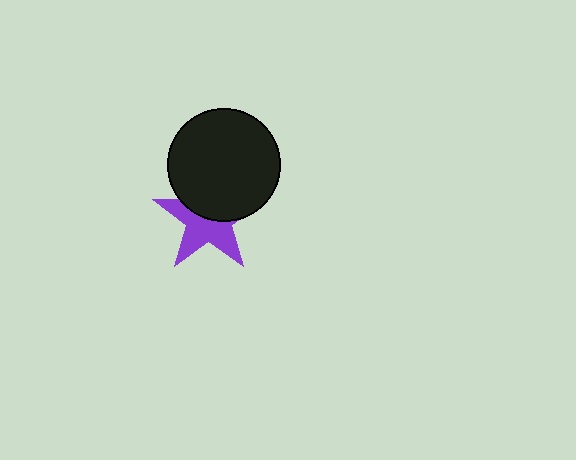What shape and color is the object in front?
The object in front is a black circle.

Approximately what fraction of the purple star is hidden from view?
Roughly 45% of the purple star is hidden behind the black circle.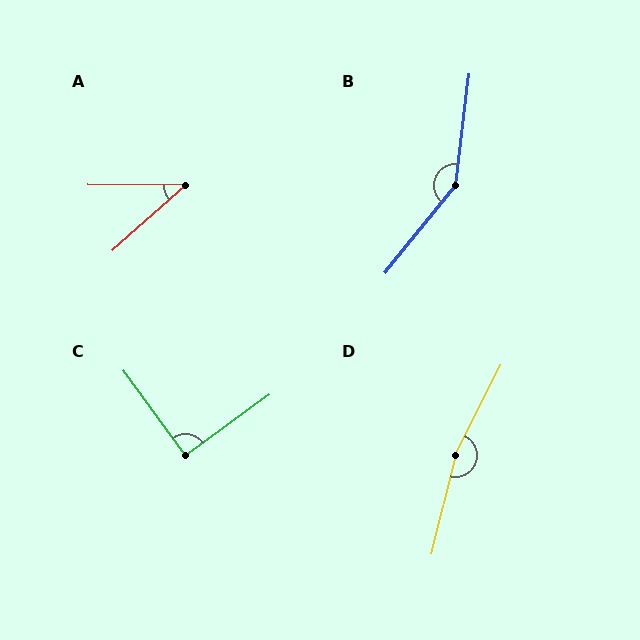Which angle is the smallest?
A, at approximately 42 degrees.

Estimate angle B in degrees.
Approximately 148 degrees.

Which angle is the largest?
D, at approximately 167 degrees.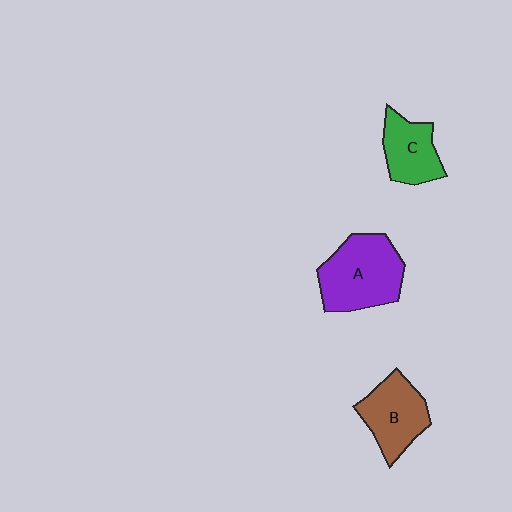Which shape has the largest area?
Shape A (purple).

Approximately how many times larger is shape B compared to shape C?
Approximately 1.2 times.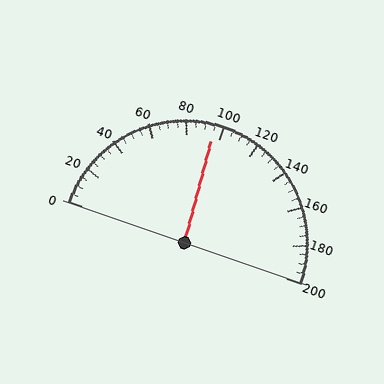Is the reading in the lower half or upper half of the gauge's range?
The reading is in the lower half of the range (0 to 200).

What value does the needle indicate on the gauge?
The needle indicates approximately 95.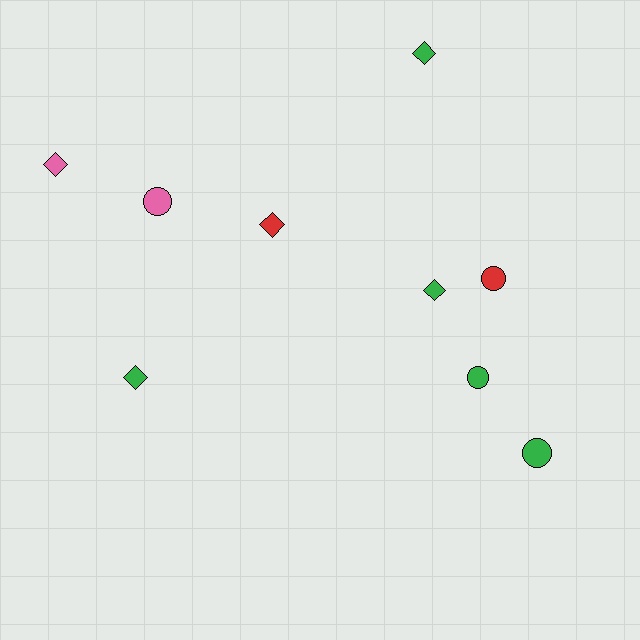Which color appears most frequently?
Green, with 5 objects.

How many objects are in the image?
There are 9 objects.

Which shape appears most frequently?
Diamond, with 5 objects.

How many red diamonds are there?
There is 1 red diamond.